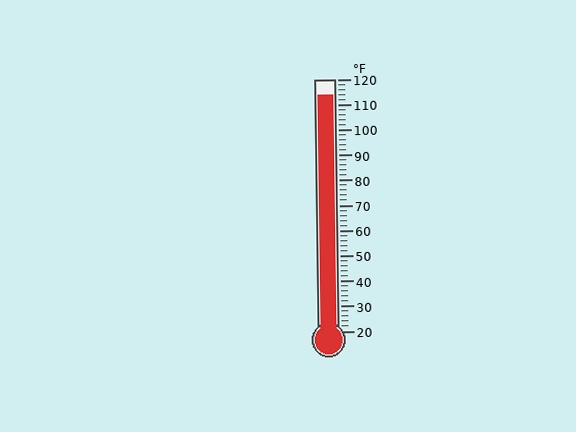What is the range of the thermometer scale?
The thermometer scale ranges from 20°F to 120°F.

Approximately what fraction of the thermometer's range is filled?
The thermometer is filled to approximately 95% of its range.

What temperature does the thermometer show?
The thermometer shows approximately 114°F.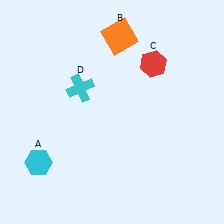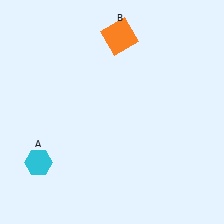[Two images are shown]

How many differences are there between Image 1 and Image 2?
There are 2 differences between the two images.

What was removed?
The red hexagon (C), the cyan cross (D) were removed in Image 2.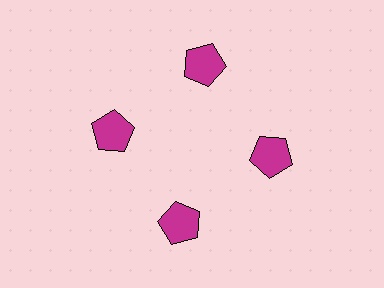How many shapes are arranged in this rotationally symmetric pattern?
There are 4 shapes, arranged in 4 groups of 1.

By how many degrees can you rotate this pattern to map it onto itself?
The pattern maps onto itself every 90 degrees of rotation.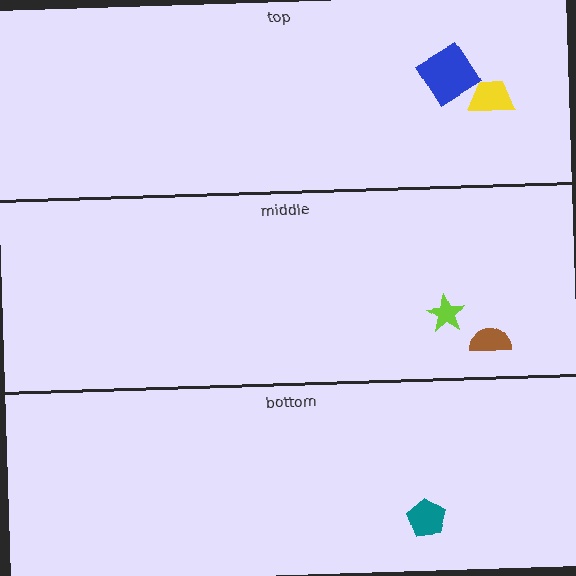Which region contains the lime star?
The middle region.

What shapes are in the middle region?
The brown semicircle, the lime star.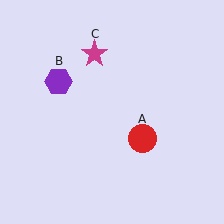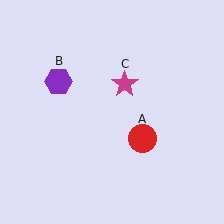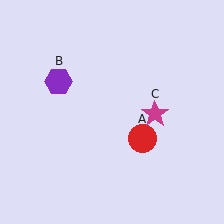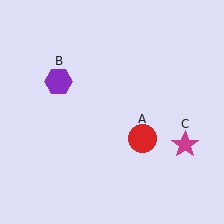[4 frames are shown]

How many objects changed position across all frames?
1 object changed position: magenta star (object C).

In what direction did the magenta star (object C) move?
The magenta star (object C) moved down and to the right.